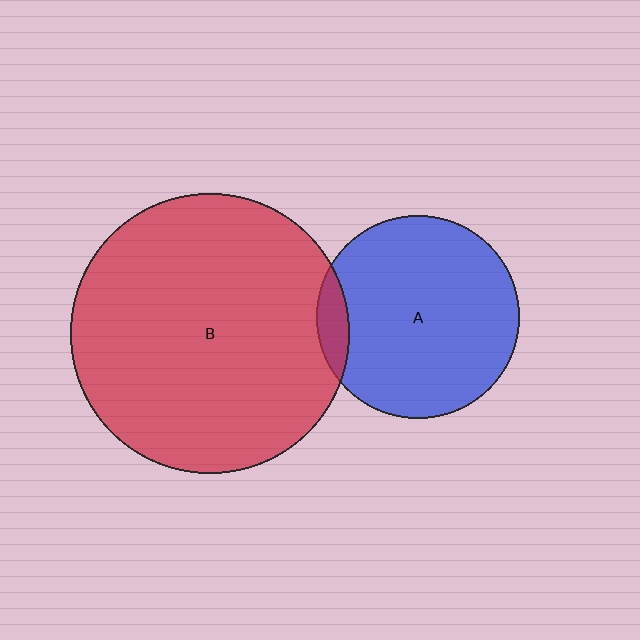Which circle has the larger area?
Circle B (red).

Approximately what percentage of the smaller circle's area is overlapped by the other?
Approximately 10%.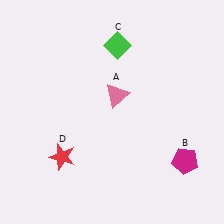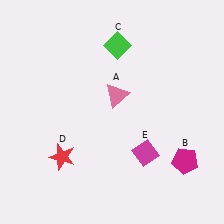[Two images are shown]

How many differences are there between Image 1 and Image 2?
There is 1 difference between the two images.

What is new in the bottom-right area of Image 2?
A magenta diamond (E) was added in the bottom-right area of Image 2.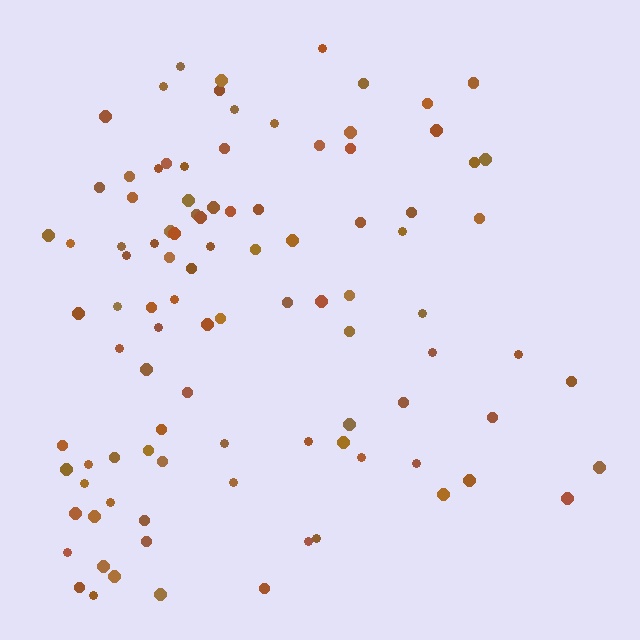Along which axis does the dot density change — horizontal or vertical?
Horizontal.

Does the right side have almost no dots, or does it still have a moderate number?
Still a moderate number, just noticeably fewer than the left.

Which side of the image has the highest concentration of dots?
The left.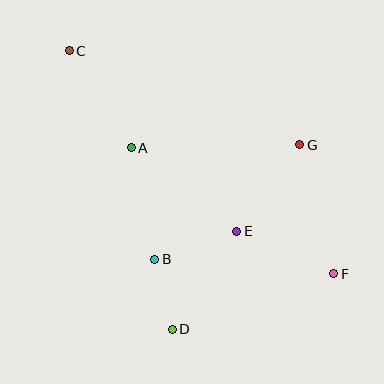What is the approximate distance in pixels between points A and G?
The distance between A and G is approximately 168 pixels.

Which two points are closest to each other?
Points B and D are closest to each other.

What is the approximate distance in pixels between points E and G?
The distance between E and G is approximately 107 pixels.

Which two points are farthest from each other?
Points C and F are farthest from each other.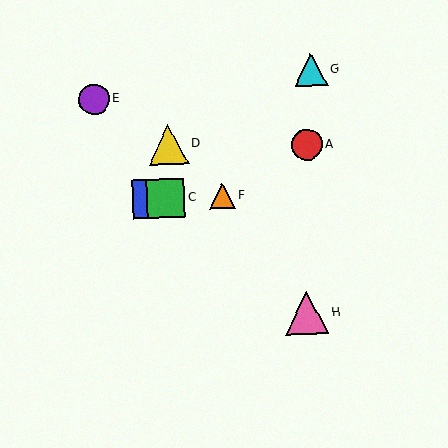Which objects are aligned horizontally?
Objects B, C, F are aligned horizontally.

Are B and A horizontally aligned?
No, B is at y≈199 and A is at y≈145.